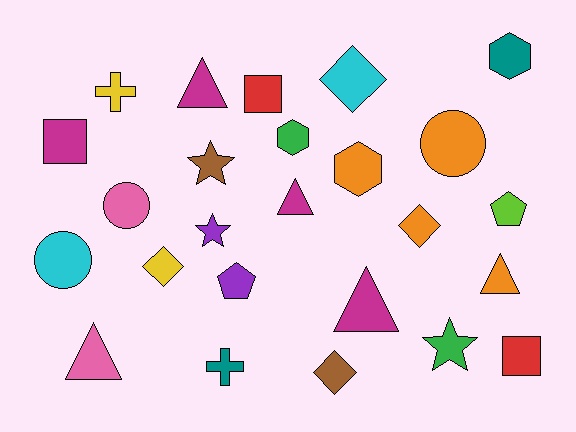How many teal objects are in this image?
There are 2 teal objects.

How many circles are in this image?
There are 3 circles.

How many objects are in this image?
There are 25 objects.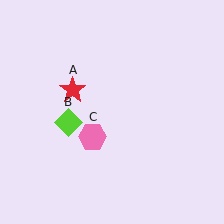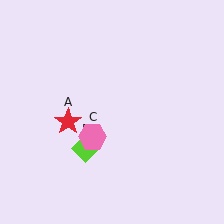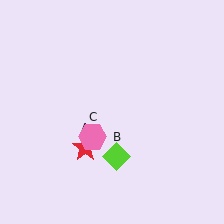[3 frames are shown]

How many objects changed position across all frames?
2 objects changed position: red star (object A), lime diamond (object B).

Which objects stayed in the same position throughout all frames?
Pink hexagon (object C) remained stationary.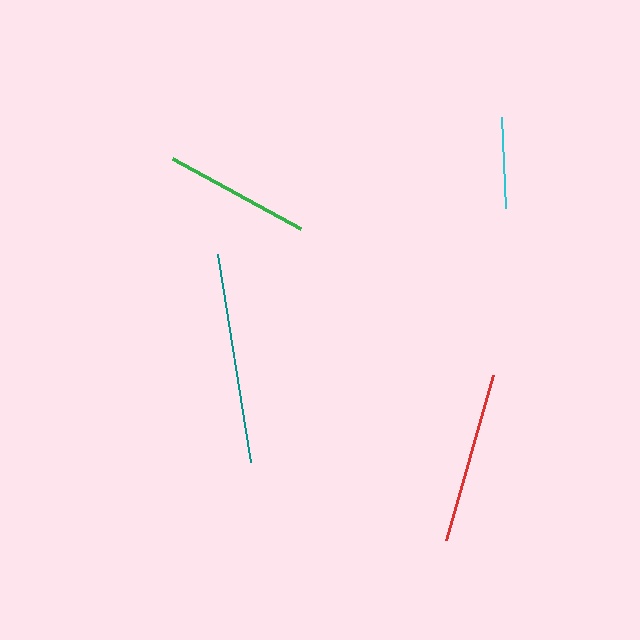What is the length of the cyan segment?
The cyan segment is approximately 91 pixels long.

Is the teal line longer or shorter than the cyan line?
The teal line is longer than the cyan line.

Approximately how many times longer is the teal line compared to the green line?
The teal line is approximately 1.4 times the length of the green line.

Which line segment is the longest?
The teal line is the longest at approximately 211 pixels.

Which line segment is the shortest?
The cyan line is the shortest at approximately 91 pixels.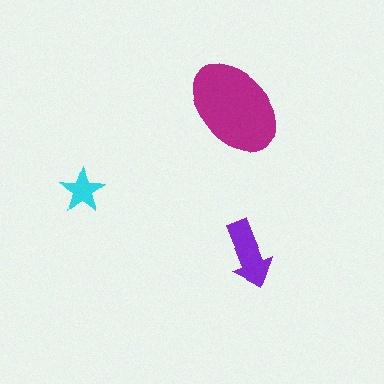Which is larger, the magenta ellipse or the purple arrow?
The magenta ellipse.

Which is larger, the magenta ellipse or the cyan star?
The magenta ellipse.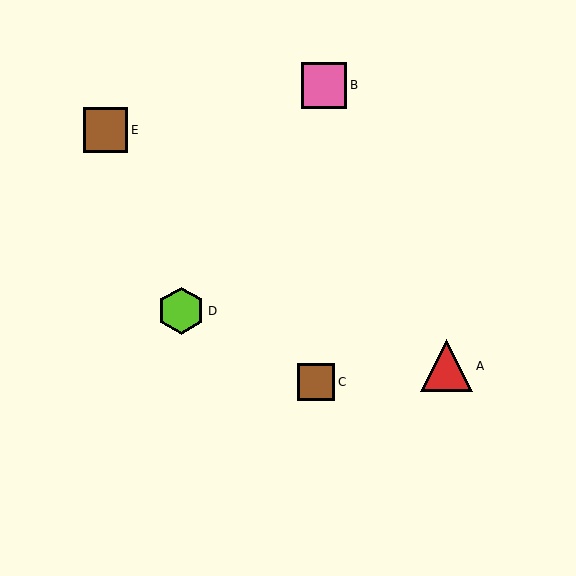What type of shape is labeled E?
Shape E is a brown square.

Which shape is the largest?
The red triangle (labeled A) is the largest.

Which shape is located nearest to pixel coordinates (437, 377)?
The red triangle (labeled A) at (446, 366) is nearest to that location.